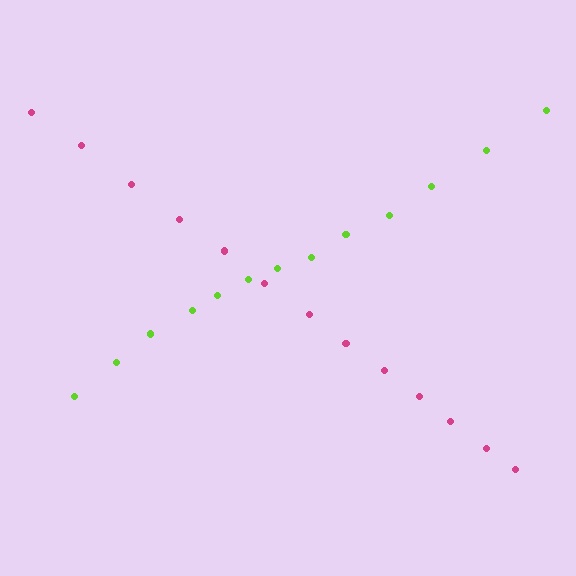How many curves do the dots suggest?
There are 2 distinct paths.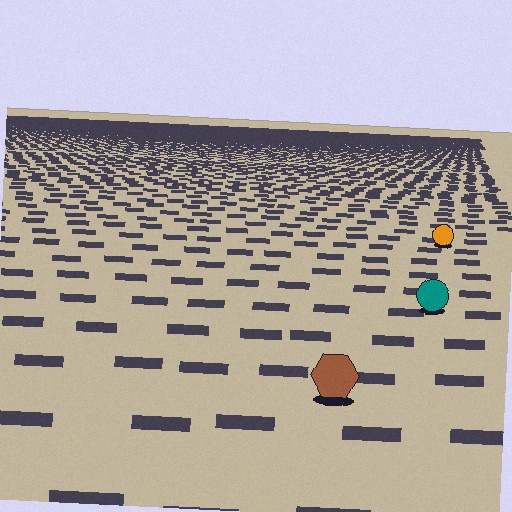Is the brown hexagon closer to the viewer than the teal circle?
Yes. The brown hexagon is closer — you can tell from the texture gradient: the ground texture is coarser near it.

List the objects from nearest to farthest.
From nearest to farthest: the brown hexagon, the teal circle, the orange circle.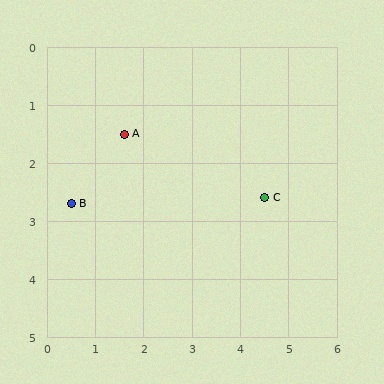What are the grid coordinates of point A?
Point A is at approximately (1.6, 1.5).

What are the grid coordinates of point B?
Point B is at approximately (0.5, 2.7).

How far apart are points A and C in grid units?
Points A and C are about 3.1 grid units apart.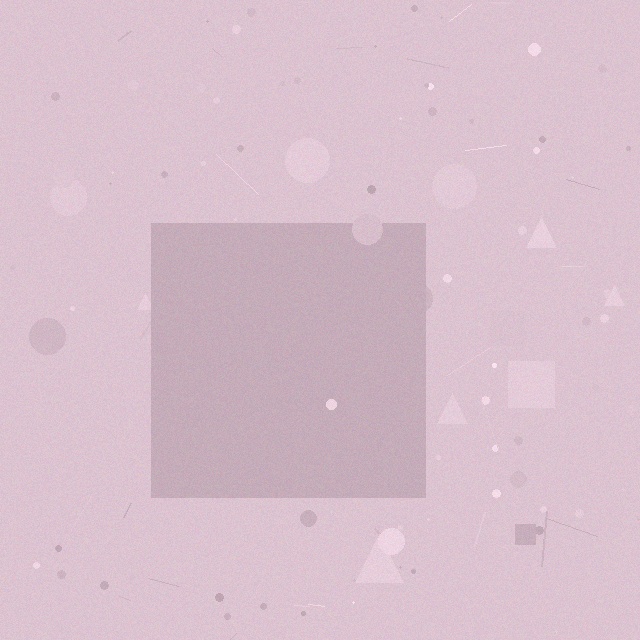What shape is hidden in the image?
A square is hidden in the image.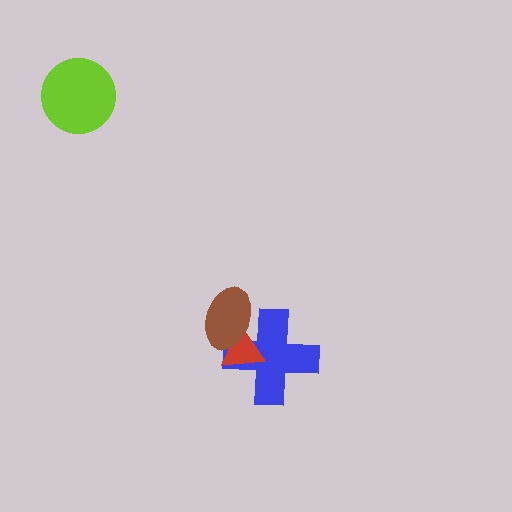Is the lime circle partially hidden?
No, no other shape covers it.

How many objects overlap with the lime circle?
0 objects overlap with the lime circle.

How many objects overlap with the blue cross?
2 objects overlap with the blue cross.